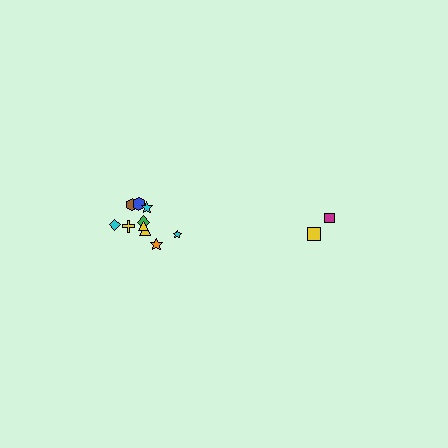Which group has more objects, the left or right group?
The left group.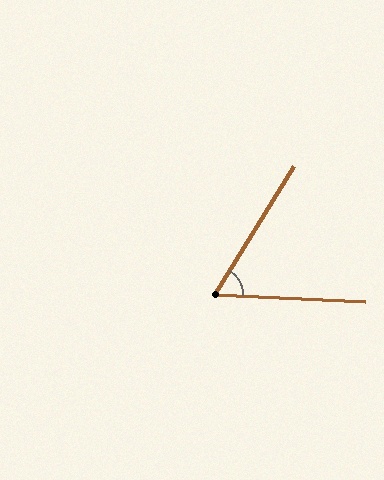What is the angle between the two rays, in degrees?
Approximately 61 degrees.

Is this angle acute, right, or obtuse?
It is acute.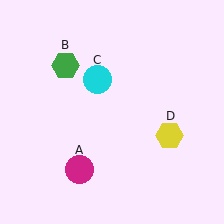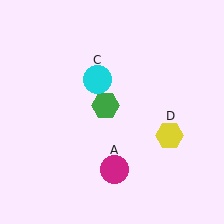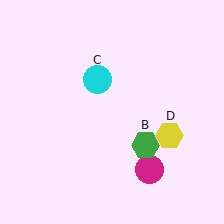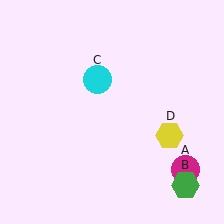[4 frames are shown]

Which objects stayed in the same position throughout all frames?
Cyan circle (object C) and yellow hexagon (object D) remained stationary.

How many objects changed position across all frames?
2 objects changed position: magenta circle (object A), green hexagon (object B).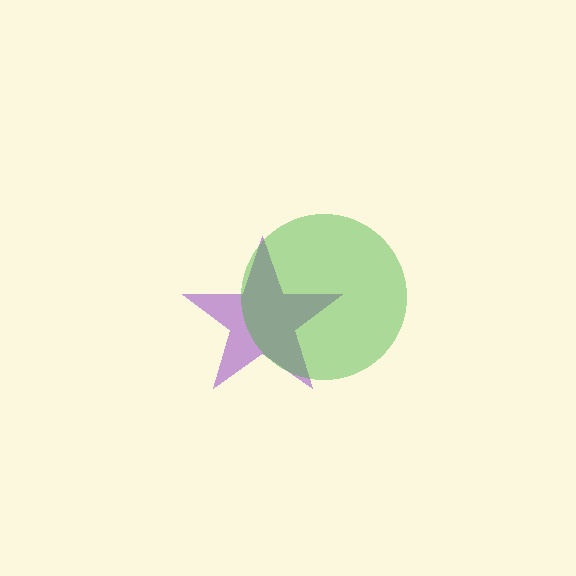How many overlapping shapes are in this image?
There are 2 overlapping shapes in the image.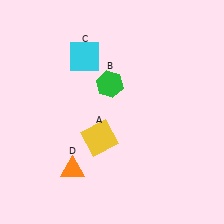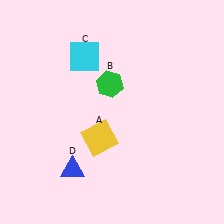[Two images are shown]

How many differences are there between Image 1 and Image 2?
There is 1 difference between the two images.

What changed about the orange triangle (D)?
In Image 1, D is orange. In Image 2, it changed to blue.